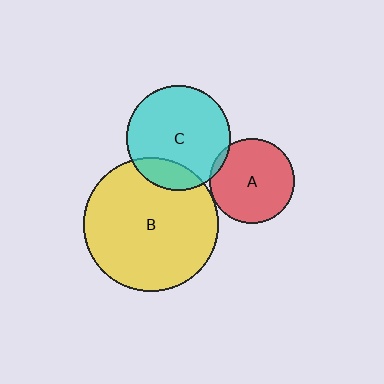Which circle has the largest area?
Circle B (yellow).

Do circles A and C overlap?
Yes.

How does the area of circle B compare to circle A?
Approximately 2.5 times.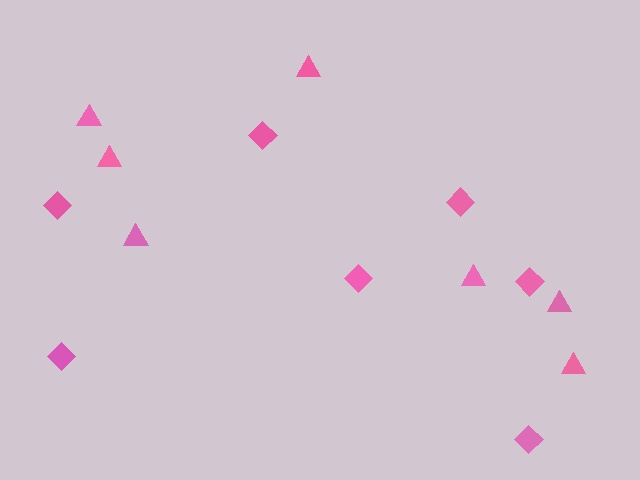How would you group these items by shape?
There are 2 groups: one group of triangles (7) and one group of diamonds (7).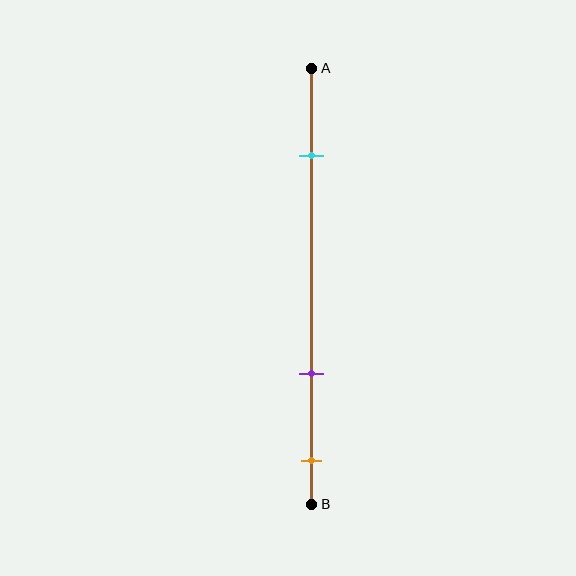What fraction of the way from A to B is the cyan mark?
The cyan mark is approximately 20% (0.2) of the way from A to B.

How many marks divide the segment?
There are 3 marks dividing the segment.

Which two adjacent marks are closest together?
The purple and orange marks are the closest adjacent pair.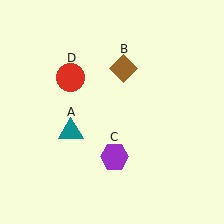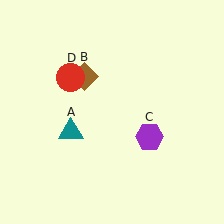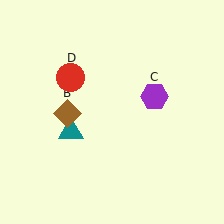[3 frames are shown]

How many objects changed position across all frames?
2 objects changed position: brown diamond (object B), purple hexagon (object C).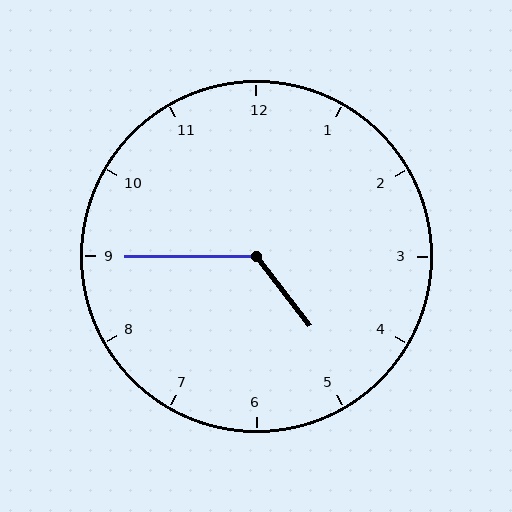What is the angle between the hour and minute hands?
Approximately 128 degrees.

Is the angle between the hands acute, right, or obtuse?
It is obtuse.